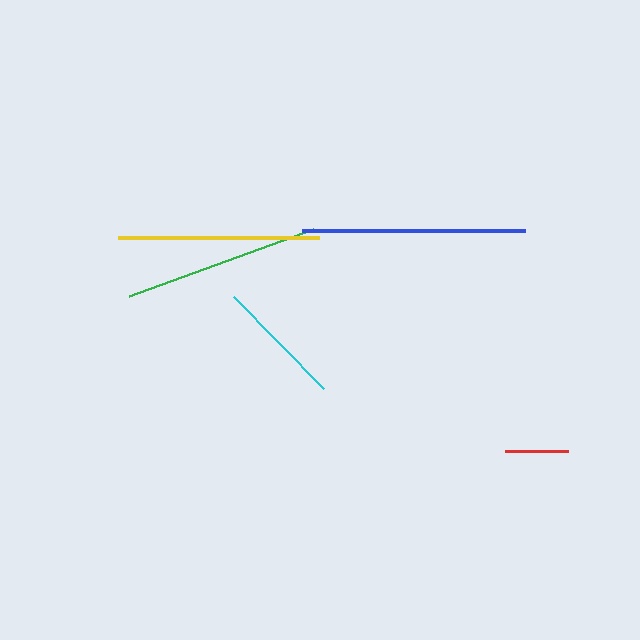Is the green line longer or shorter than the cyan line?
The green line is longer than the cyan line.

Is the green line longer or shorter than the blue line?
The blue line is longer than the green line.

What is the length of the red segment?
The red segment is approximately 63 pixels long.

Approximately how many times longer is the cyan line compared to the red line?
The cyan line is approximately 2.0 times the length of the red line.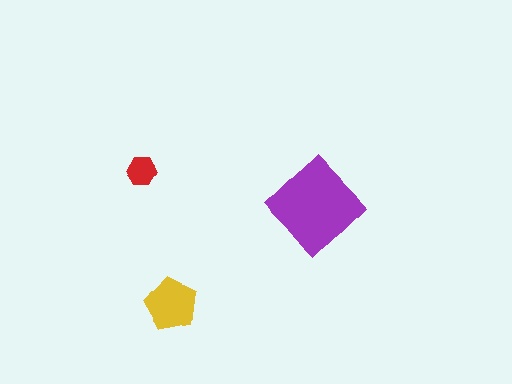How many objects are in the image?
There are 3 objects in the image.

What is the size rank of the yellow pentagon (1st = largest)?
2nd.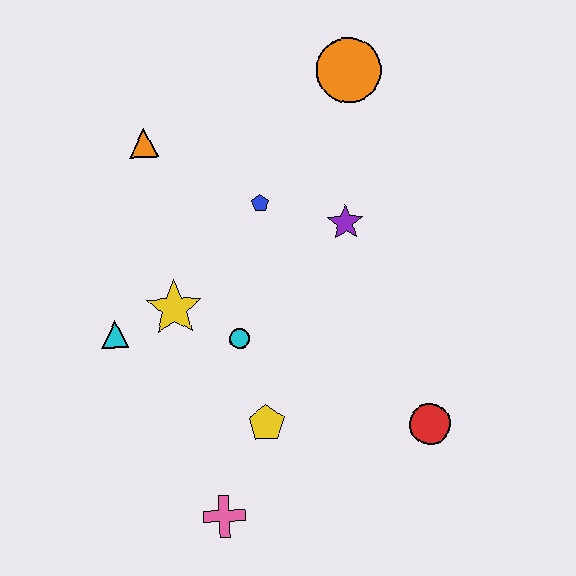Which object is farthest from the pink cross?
The orange circle is farthest from the pink cross.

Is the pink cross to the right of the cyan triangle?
Yes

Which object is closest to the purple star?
The blue pentagon is closest to the purple star.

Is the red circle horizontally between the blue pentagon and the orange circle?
No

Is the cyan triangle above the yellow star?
No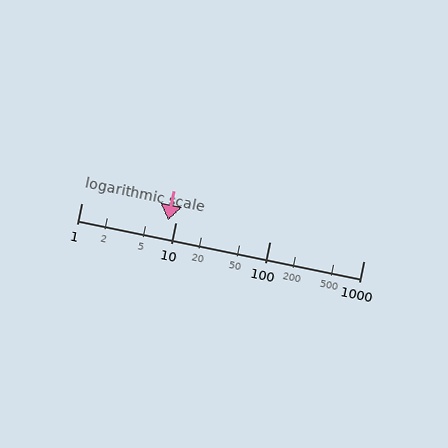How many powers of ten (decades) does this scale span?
The scale spans 3 decades, from 1 to 1000.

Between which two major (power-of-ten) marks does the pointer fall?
The pointer is between 1 and 10.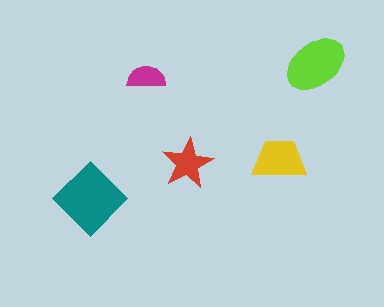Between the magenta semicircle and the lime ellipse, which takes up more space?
The lime ellipse.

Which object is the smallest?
The magenta semicircle.